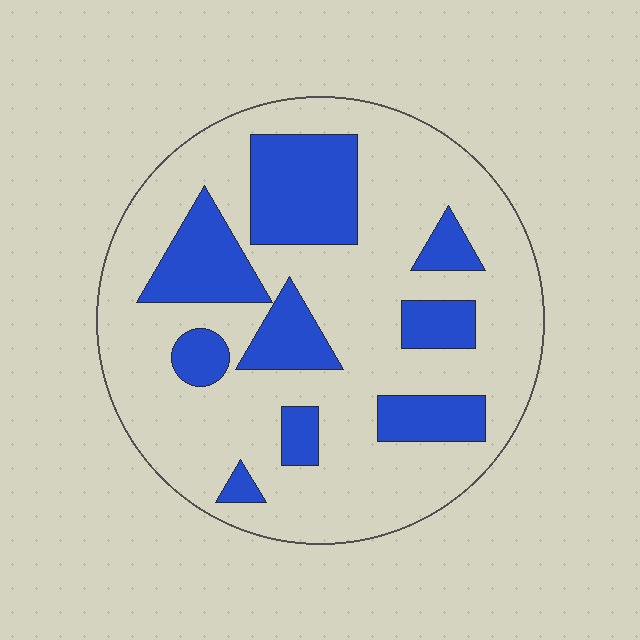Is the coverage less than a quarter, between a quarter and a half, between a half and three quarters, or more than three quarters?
Between a quarter and a half.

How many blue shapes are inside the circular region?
9.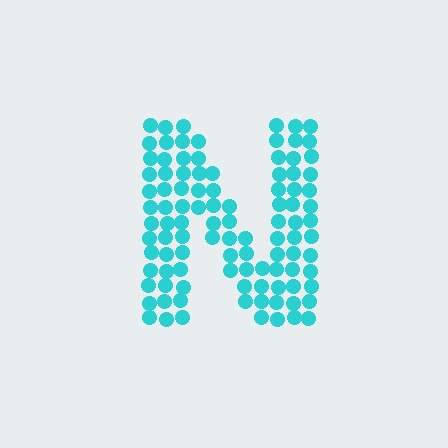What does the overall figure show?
The overall figure shows the letter N.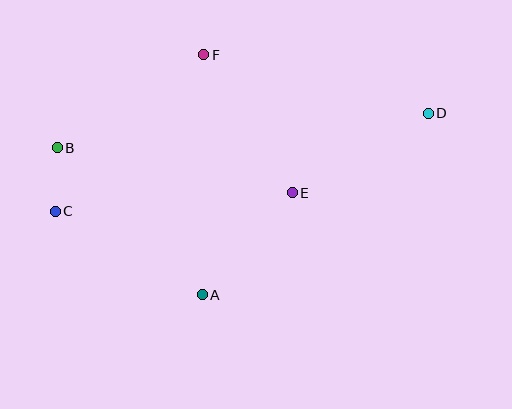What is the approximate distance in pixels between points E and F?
The distance between E and F is approximately 164 pixels.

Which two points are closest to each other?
Points B and C are closest to each other.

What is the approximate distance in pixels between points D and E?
The distance between D and E is approximately 158 pixels.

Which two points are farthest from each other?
Points C and D are farthest from each other.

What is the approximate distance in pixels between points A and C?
The distance between A and C is approximately 169 pixels.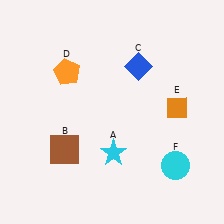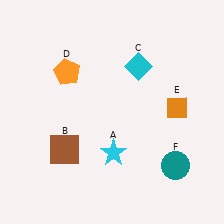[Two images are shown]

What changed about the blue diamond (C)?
In Image 1, C is blue. In Image 2, it changed to cyan.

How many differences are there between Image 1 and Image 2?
There are 2 differences between the two images.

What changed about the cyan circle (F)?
In Image 1, F is cyan. In Image 2, it changed to teal.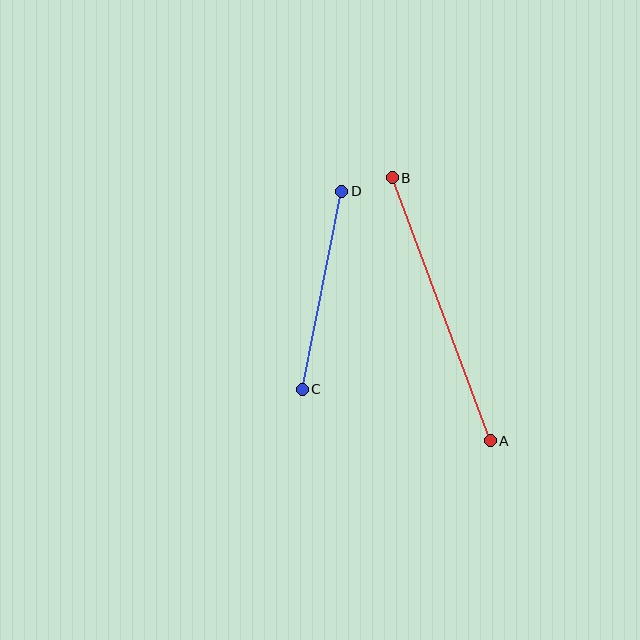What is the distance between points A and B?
The distance is approximately 280 pixels.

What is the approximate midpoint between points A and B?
The midpoint is at approximately (441, 309) pixels.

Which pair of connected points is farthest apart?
Points A and B are farthest apart.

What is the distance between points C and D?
The distance is approximately 202 pixels.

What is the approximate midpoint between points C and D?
The midpoint is at approximately (322, 290) pixels.